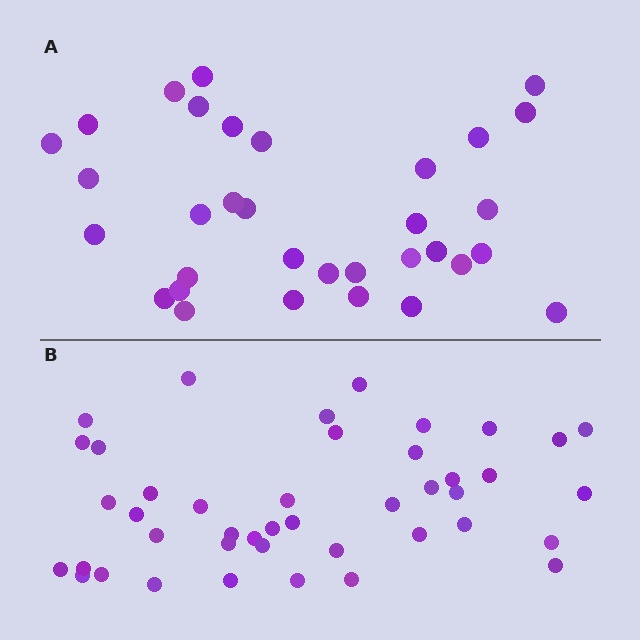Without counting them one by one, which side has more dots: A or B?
Region B (the bottom region) has more dots.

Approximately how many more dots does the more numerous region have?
Region B has roughly 10 or so more dots than region A.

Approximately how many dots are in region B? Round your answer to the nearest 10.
About 40 dots. (The exact count is 43, which rounds to 40.)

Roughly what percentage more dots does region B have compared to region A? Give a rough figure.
About 30% more.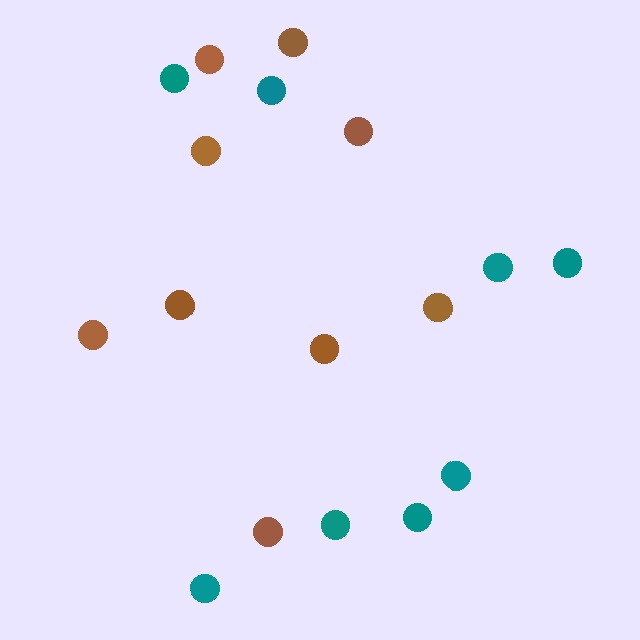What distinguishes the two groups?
There are 2 groups: one group of brown circles (9) and one group of teal circles (8).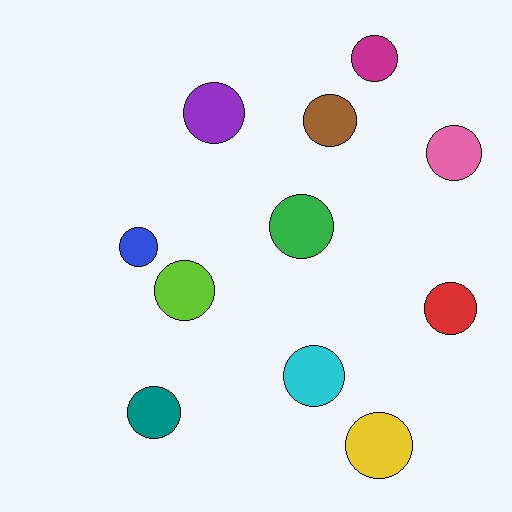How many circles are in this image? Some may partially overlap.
There are 11 circles.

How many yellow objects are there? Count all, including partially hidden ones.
There is 1 yellow object.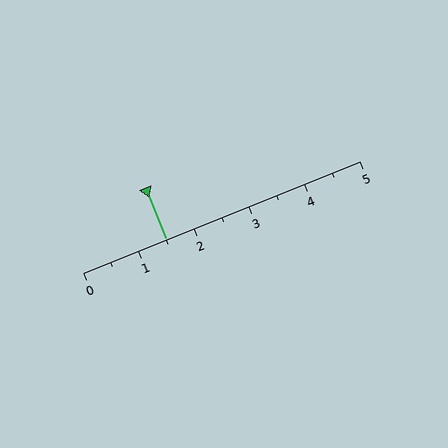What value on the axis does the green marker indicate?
The marker indicates approximately 1.5.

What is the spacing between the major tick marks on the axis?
The major ticks are spaced 1 apart.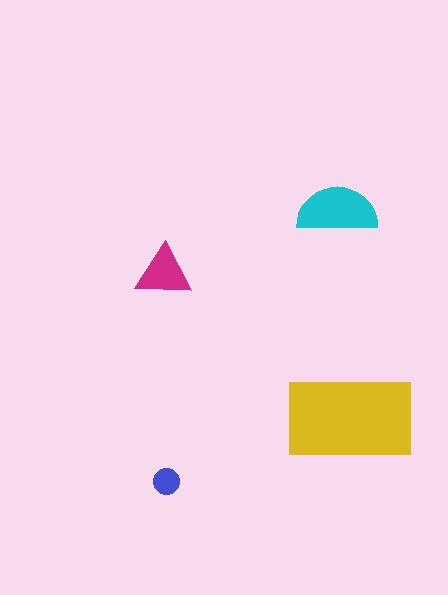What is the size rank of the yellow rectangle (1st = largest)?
1st.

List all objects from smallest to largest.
The blue circle, the magenta triangle, the cyan semicircle, the yellow rectangle.